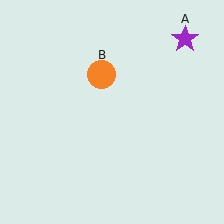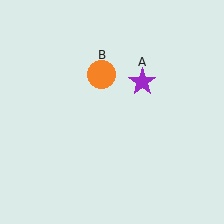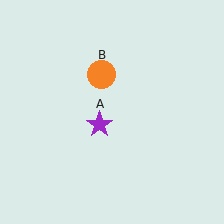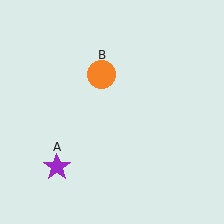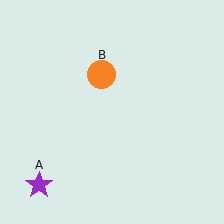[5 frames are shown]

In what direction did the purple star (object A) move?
The purple star (object A) moved down and to the left.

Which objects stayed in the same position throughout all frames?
Orange circle (object B) remained stationary.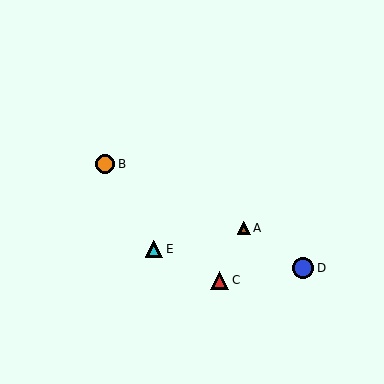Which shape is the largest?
The blue circle (labeled D) is the largest.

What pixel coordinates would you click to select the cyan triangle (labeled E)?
Click at (154, 249) to select the cyan triangle E.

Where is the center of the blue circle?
The center of the blue circle is at (303, 268).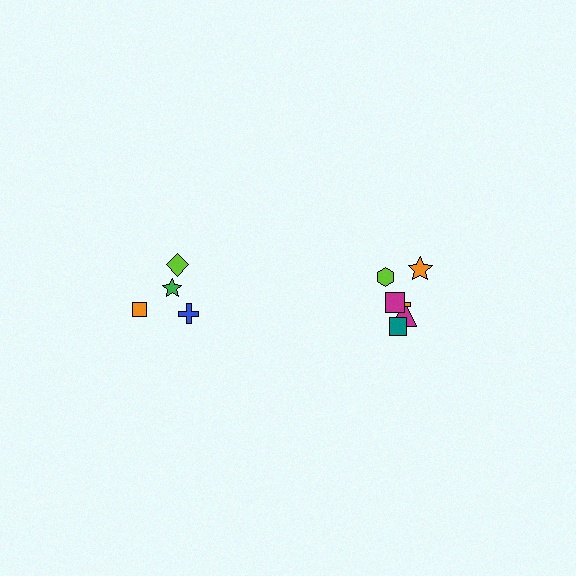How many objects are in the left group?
There are 4 objects.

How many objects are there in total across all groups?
There are 10 objects.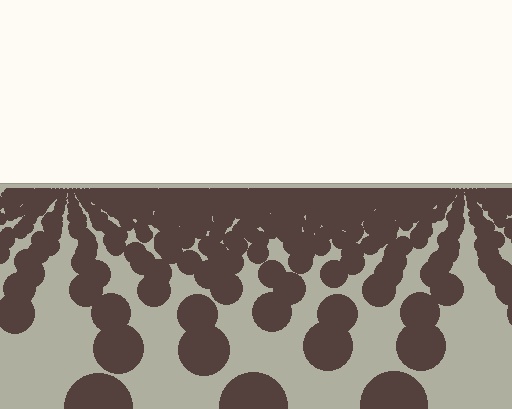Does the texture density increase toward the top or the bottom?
Density increases toward the top.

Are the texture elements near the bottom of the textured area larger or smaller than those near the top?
Larger. Near the bottom, elements are closer to the viewer and appear at a bigger on-screen size.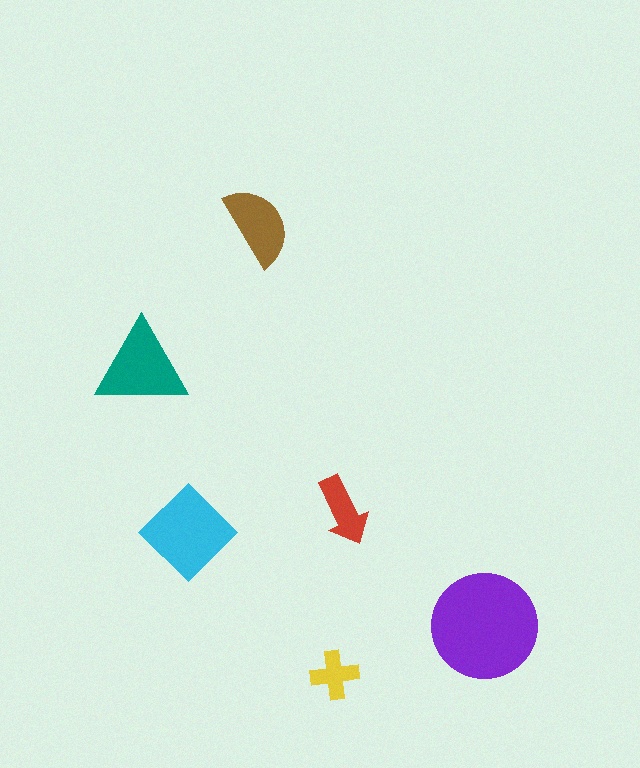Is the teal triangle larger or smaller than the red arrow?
Larger.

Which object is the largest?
The purple circle.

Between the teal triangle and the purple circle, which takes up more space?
The purple circle.